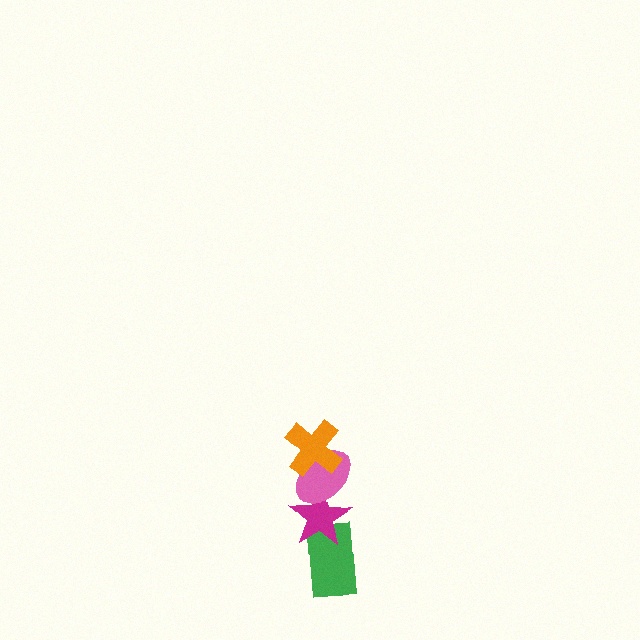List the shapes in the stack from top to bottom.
From top to bottom: the orange cross, the pink ellipse, the magenta star, the green rectangle.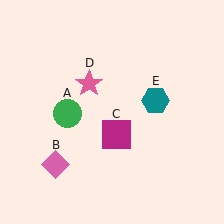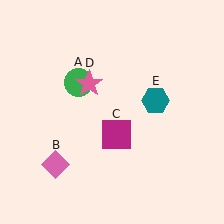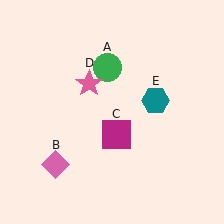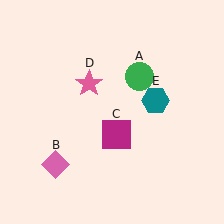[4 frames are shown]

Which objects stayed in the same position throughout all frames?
Pink diamond (object B) and magenta square (object C) and pink star (object D) and teal hexagon (object E) remained stationary.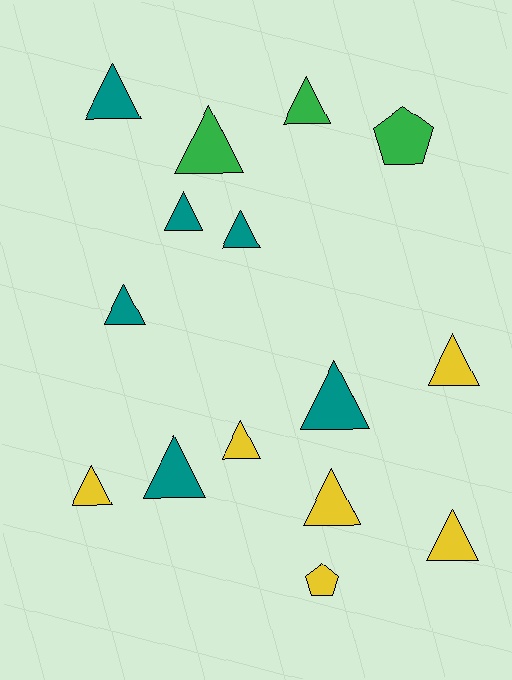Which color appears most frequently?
Teal, with 6 objects.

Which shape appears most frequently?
Triangle, with 13 objects.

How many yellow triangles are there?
There are 5 yellow triangles.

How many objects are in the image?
There are 15 objects.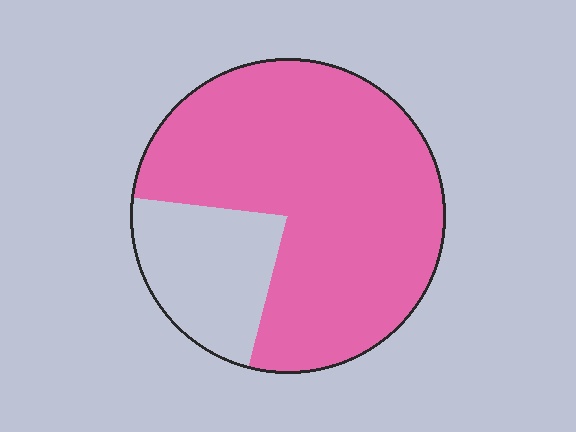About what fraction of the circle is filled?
About three quarters (3/4).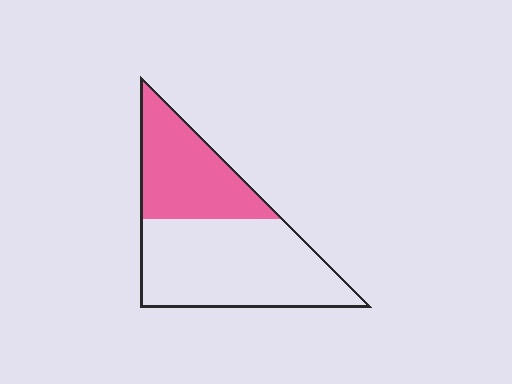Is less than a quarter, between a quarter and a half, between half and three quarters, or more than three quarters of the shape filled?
Between a quarter and a half.